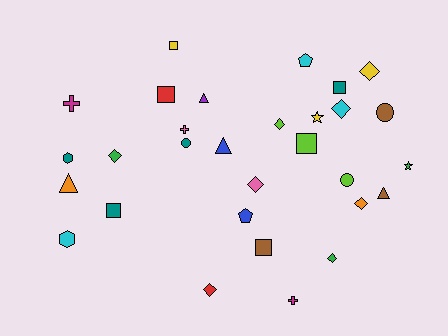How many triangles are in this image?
There are 4 triangles.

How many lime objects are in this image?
There are 3 lime objects.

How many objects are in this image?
There are 30 objects.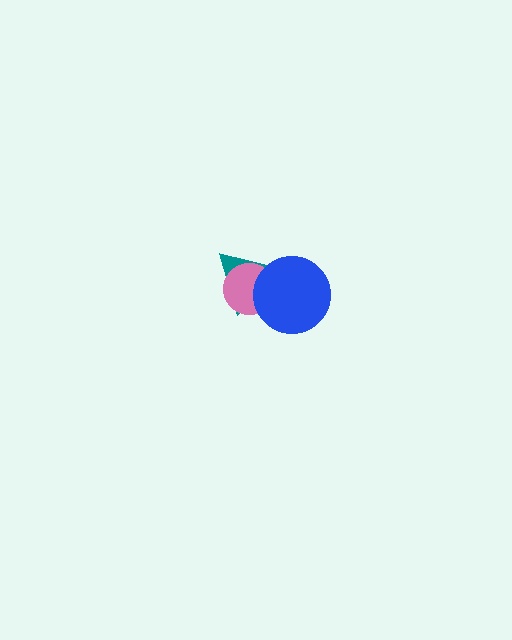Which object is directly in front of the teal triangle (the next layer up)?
The pink circle is directly in front of the teal triangle.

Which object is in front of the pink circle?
The blue circle is in front of the pink circle.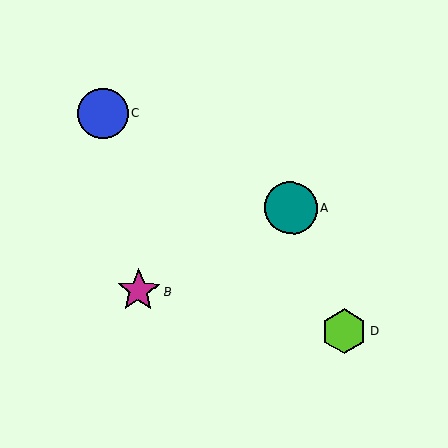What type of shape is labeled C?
Shape C is a blue circle.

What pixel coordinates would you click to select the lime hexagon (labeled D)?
Click at (345, 331) to select the lime hexagon D.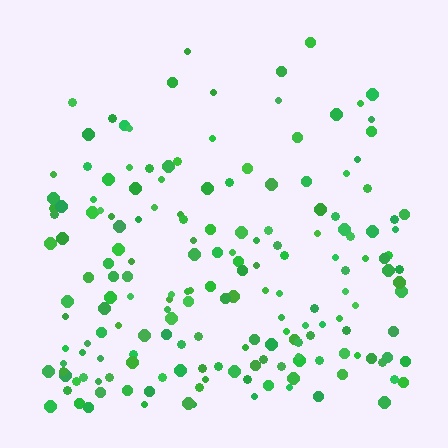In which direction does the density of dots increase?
From top to bottom, with the bottom side densest.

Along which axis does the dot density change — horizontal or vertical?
Vertical.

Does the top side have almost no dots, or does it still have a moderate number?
Still a moderate number, just noticeably fewer than the bottom.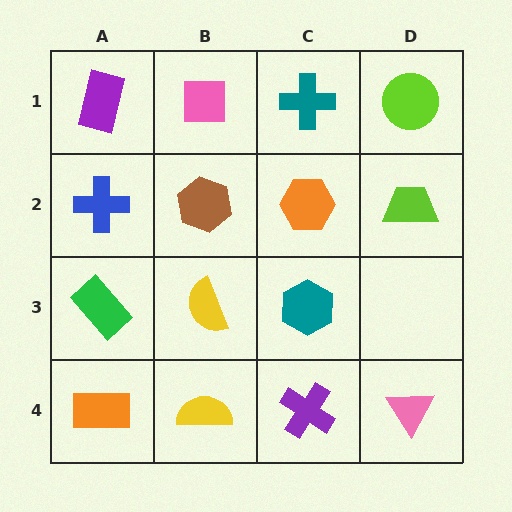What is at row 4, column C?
A purple cross.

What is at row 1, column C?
A teal cross.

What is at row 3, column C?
A teal hexagon.